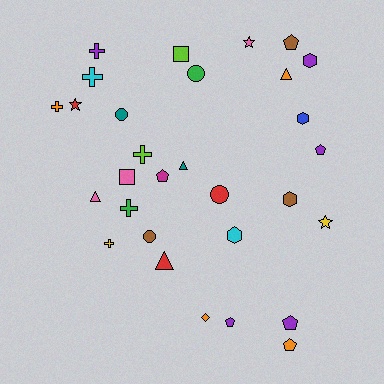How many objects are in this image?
There are 30 objects.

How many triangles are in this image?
There are 4 triangles.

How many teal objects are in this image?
There are 2 teal objects.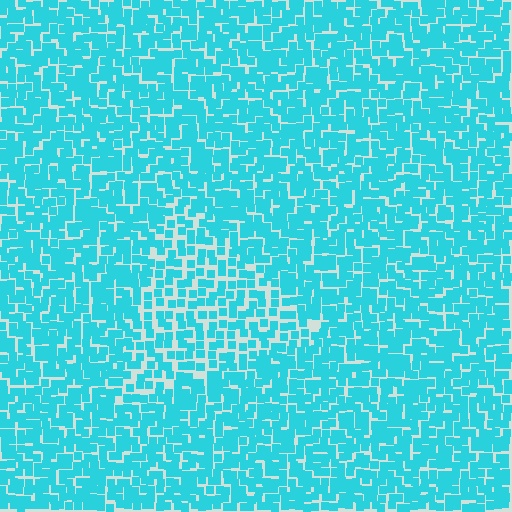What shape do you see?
I see a triangle.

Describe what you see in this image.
The image contains small cyan elements arranged at two different densities. A triangle-shaped region is visible where the elements are less densely packed than the surrounding area.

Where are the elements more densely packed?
The elements are more densely packed outside the triangle boundary.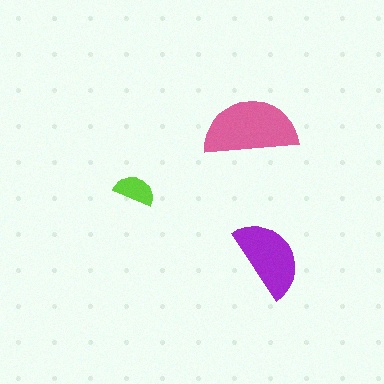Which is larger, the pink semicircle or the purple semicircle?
The pink one.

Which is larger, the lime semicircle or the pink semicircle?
The pink one.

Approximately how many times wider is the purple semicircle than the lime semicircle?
About 2 times wider.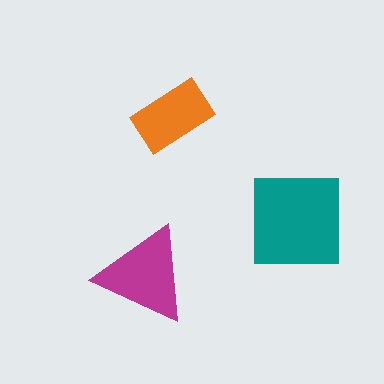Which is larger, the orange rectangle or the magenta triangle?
The magenta triangle.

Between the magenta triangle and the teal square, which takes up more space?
The teal square.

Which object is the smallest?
The orange rectangle.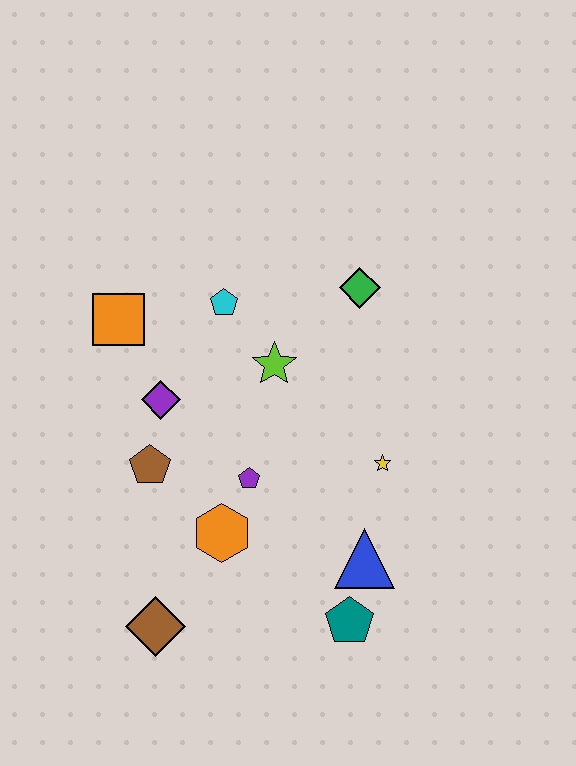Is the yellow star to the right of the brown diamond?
Yes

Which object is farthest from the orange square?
The teal pentagon is farthest from the orange square.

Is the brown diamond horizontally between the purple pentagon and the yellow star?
No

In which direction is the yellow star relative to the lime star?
The yellow star is to the right of the lime star.